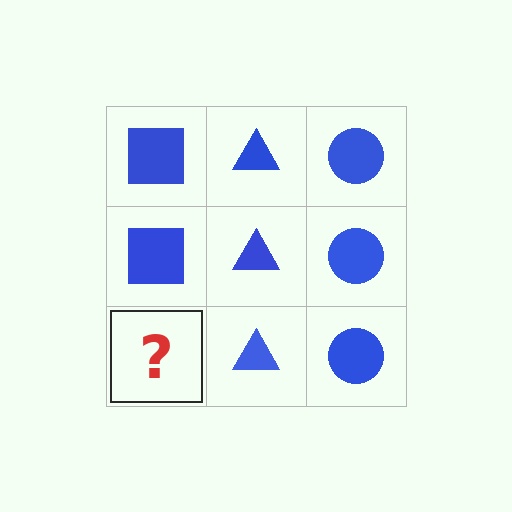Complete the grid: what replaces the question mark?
The question mark should be replaced with a blue square.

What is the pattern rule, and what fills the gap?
The rule is that each column has a consistent shape. The gap should be filled with a blue square.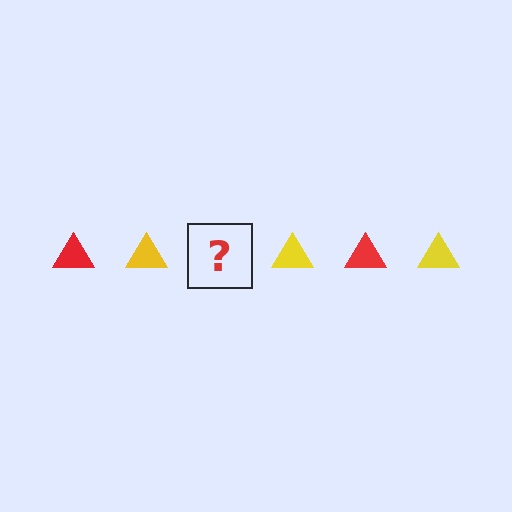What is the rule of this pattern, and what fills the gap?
The rule is that the pattern cycles through red, yellow triangles. The gap should be filled with a red triangle.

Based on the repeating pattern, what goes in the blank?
The blank should be a red triangle.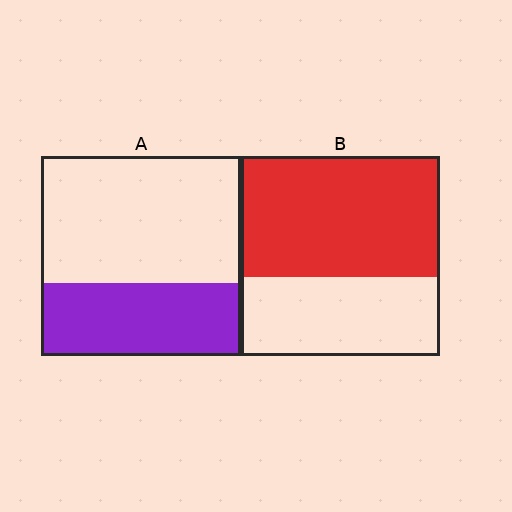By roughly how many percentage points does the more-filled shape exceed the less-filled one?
By roughly 25 percentage points (B over A).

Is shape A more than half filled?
No.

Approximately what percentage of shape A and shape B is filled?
A is approximately 35% and B is approximately 60%.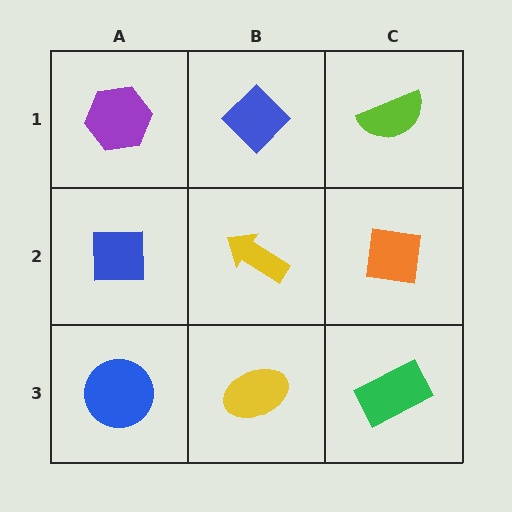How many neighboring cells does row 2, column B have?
4.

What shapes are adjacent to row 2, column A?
A purple hexagon (row 1, column A), a blue circle (row 3, column A), a yellow arrow (row 2, column B).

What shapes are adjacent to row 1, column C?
An orange square (row 2, column C), a blue diamond (row 1, column B).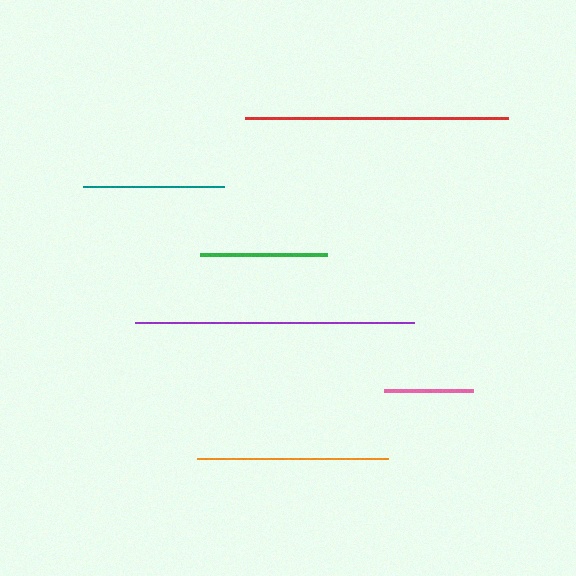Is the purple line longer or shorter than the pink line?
The purple line is longer than the pink line.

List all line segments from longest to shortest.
From longest to shortest: purple, red, orange, teal, green, pink.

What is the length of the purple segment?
The purple segment is approximately 279 pixels long.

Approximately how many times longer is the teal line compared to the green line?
The teal line is approximately 1.1 times the length of the green line.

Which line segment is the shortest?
The pink line is the shortest at approximately 88 pixels.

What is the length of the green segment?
The green segment is approximately 126 pixels long.